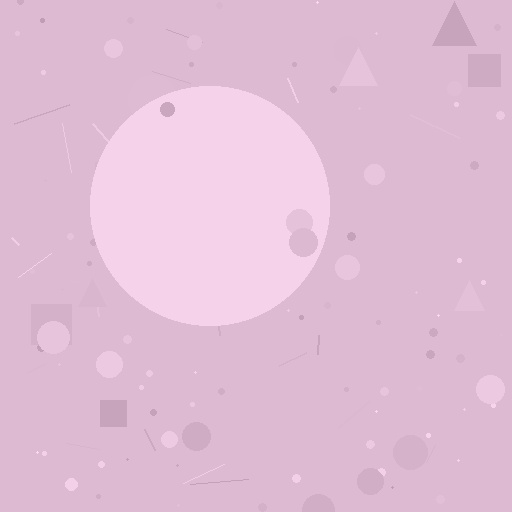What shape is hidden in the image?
A circle is hidden in the image.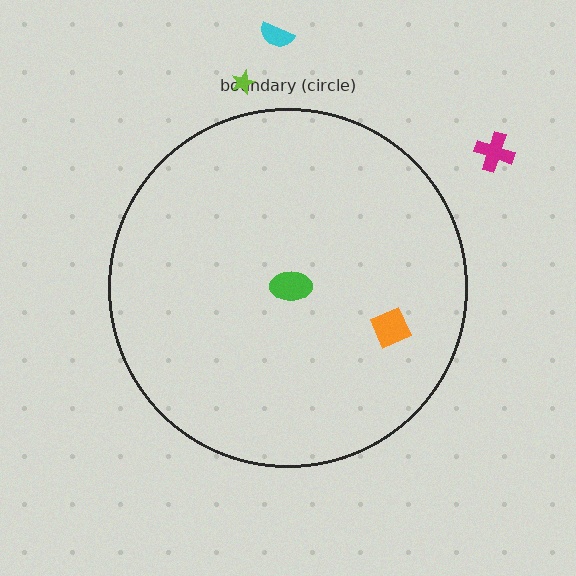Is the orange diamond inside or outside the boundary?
Inside.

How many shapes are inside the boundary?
2 inside, 3 outside.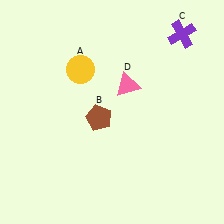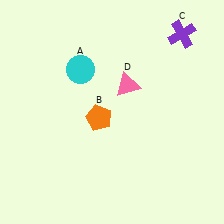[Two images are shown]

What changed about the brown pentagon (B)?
In Image 1, B is brown. In Image 2, it changed to orange.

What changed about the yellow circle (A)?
In Image 1, A is yellow. In Image 2, it changed to cyan.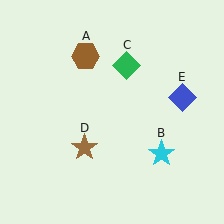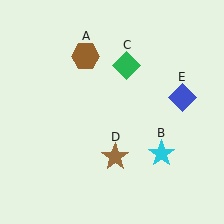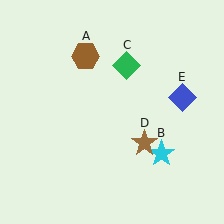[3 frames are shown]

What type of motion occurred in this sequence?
The brown star (object D) rotated counterclockwise around the center of the scene.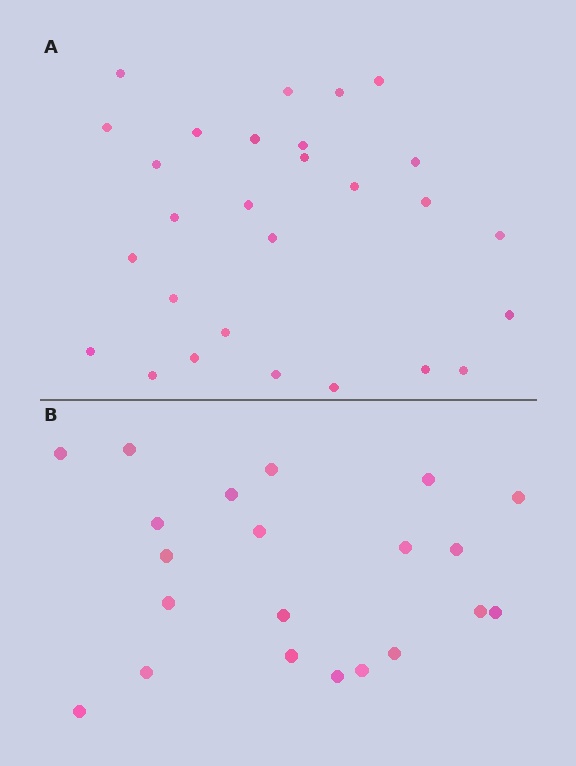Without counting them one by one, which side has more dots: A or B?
Region A (the top region) has more dots.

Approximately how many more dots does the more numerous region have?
Region A has roughly 8 or so more dots than region B.